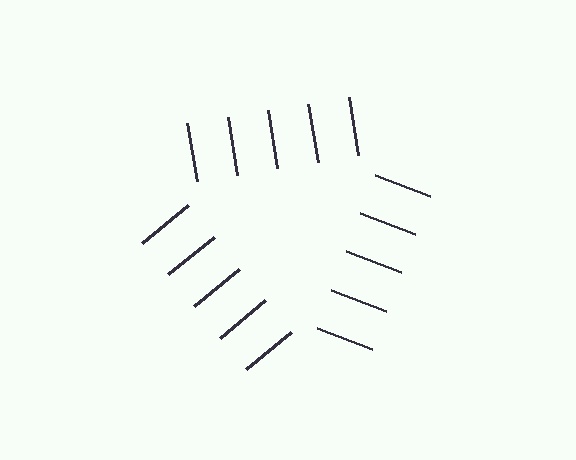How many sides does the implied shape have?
3 sides — the line-ends trace a triangle.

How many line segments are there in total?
15 — 5 along each of the 3 edges.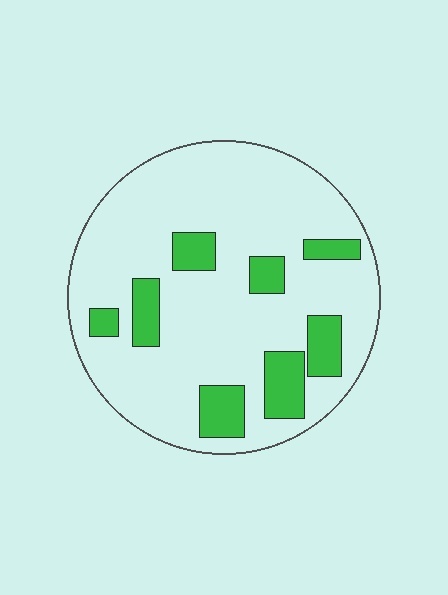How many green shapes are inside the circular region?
8.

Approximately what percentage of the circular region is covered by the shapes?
Approximately 20%.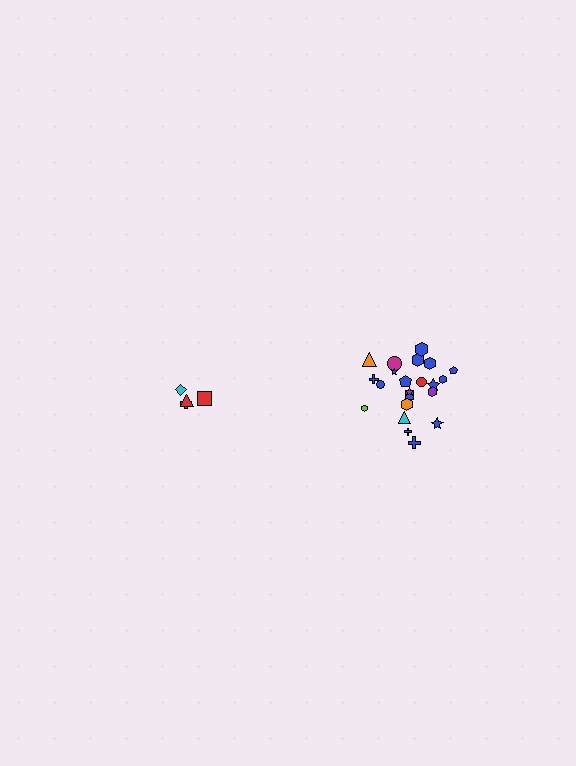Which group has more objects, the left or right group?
The right group.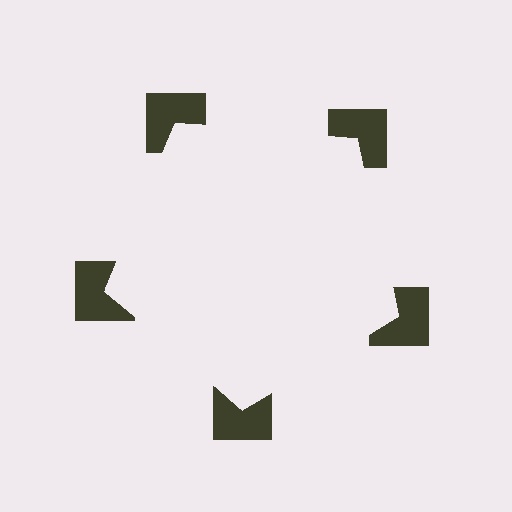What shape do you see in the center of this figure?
An illusory pentagon — its edges are inferred from the aligned wedge cuts in the notched squares, not physically drawn.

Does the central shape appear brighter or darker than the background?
It typically appears slightly brighter than the background, even though no actual brightness change is drawn.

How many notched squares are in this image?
There are 5 — one at each vertex of the illusory pentagon.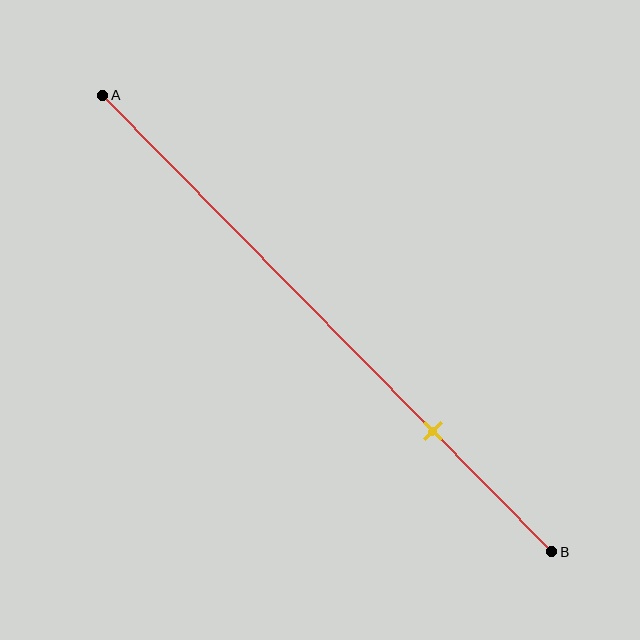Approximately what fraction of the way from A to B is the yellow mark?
The yellow mark is approximately 75% of the way from A to B.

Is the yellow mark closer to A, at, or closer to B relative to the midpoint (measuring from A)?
The yellow mark is closer to point B than the midpoint of segment AB.